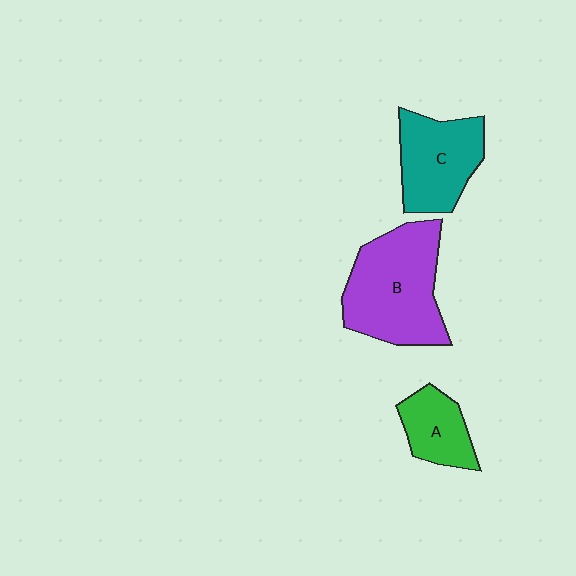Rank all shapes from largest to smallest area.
From largest to smallest: B (purple), C (teal), A (green).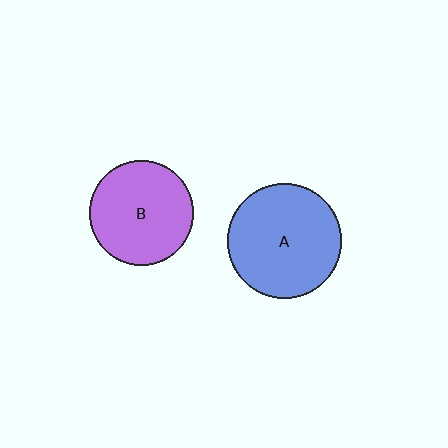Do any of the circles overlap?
No, none of the circles overlap.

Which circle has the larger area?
Circle A (blue).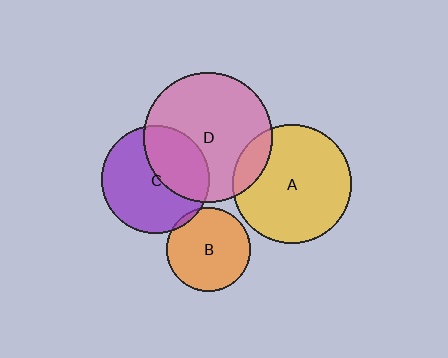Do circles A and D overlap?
Yes.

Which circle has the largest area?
Circle D (pink).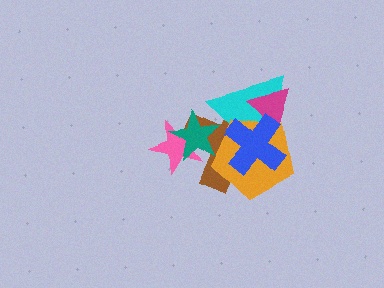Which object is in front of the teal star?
The orange pentagon is in front of the teal star.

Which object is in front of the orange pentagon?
The blue cross is in front of the orange pentagon.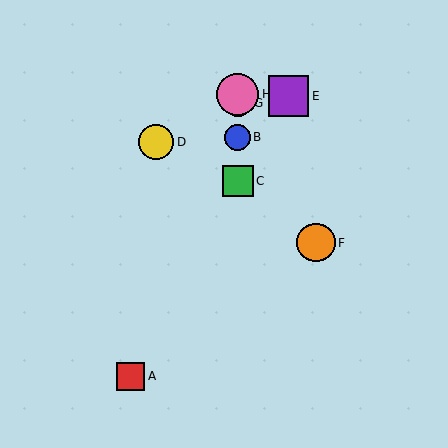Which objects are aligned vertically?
Objects B, C, G, H are aligned vertically.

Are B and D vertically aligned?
No, B is at x≈238 and D is at x≈156.